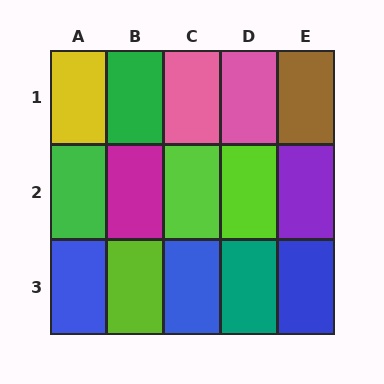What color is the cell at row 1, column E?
Brown.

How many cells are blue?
3 cells are blue.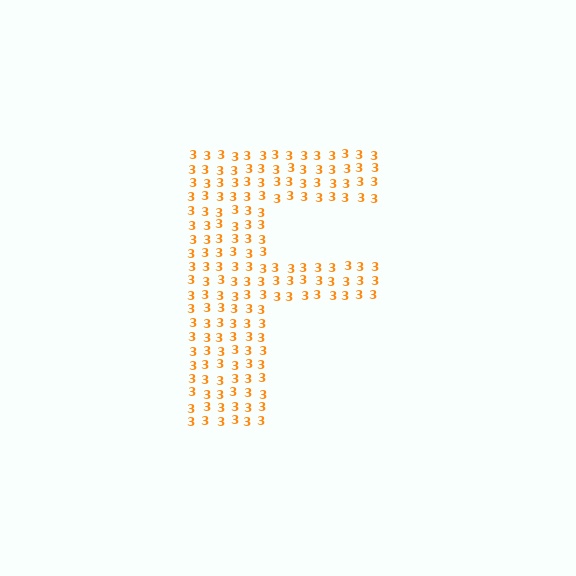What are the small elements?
The small elements are digit 3's.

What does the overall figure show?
The overall figure shows the letter F.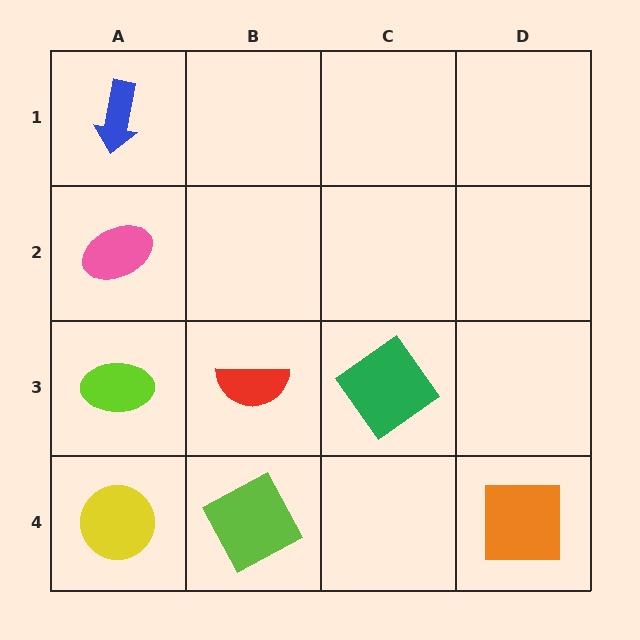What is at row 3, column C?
A green diamond.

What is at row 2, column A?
A pink ellipse.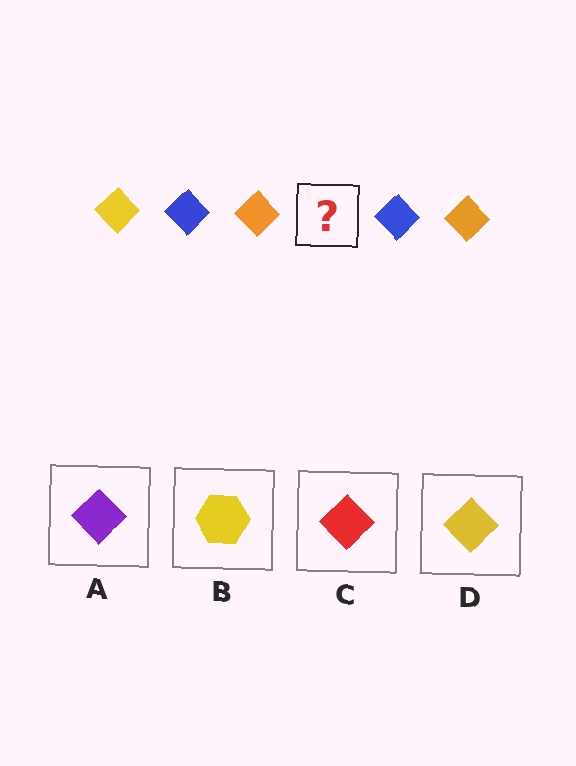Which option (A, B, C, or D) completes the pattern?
D.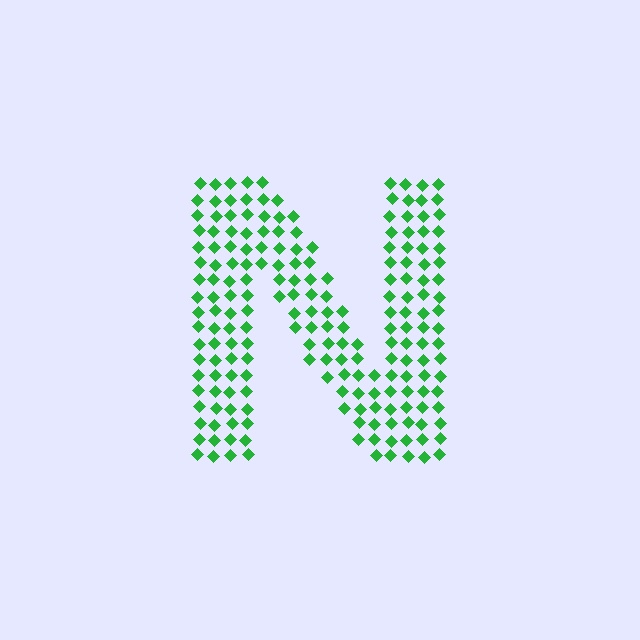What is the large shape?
The large shape is the letter N.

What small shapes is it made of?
It is made of small diamonds.